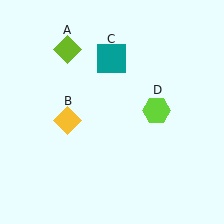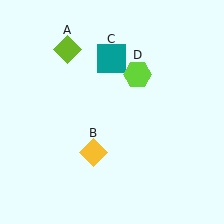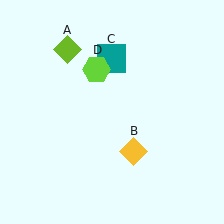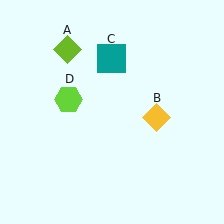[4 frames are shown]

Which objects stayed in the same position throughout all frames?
Lime diamond (object A) and teal square (object C) remained stationary.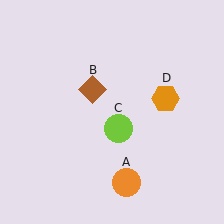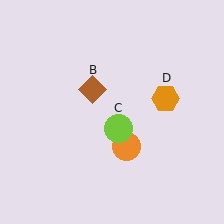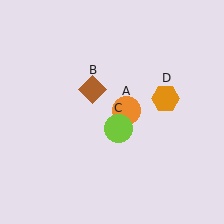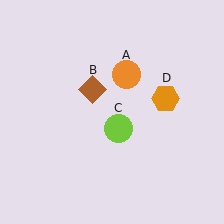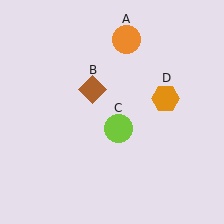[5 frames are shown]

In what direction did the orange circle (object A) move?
The orange circle (object A) moved up.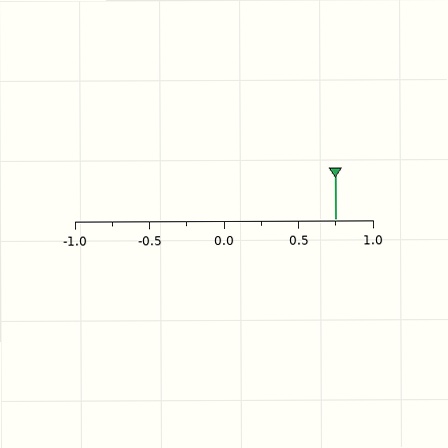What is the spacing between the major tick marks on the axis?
The major ticks are spaced 0.5 apart.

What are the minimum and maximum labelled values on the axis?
The axis runs from -1.0 to 1.0.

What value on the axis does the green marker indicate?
The marker indicates approximately 0.75.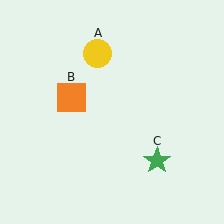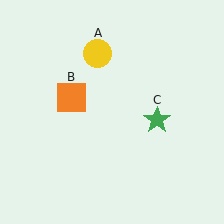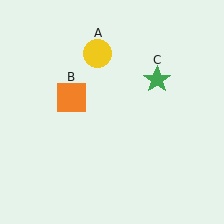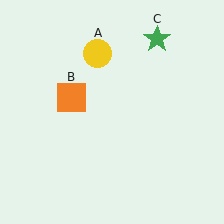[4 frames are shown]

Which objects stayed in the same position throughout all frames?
Yellow circle (object A) and orange square (object B) remained stationary.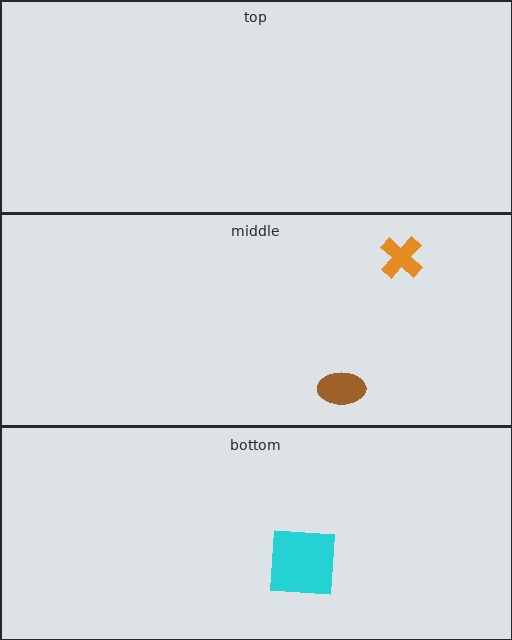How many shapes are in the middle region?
2.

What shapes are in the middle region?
The brown ellipse, the orange cross.